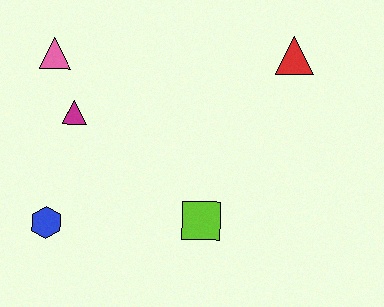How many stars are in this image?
There are no stars.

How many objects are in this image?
There are 5 objects.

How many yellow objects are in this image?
There are no yellow objects.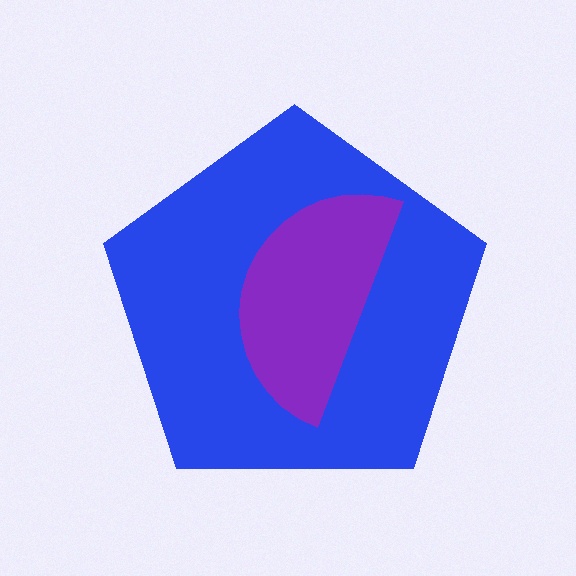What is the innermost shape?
The purple semicircle.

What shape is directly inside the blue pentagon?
The purple semicircle.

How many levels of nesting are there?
2.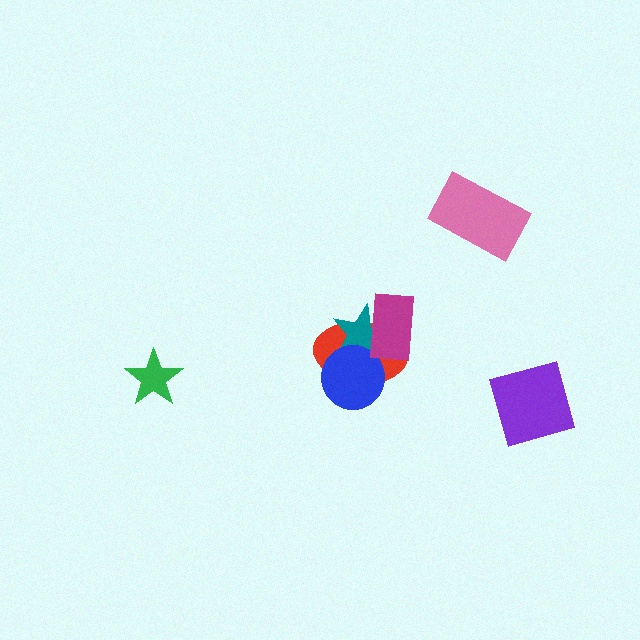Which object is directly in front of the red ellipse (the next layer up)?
The teal star is directly in front of the red ellipse.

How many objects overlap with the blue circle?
2 objects overlap with the blue circle.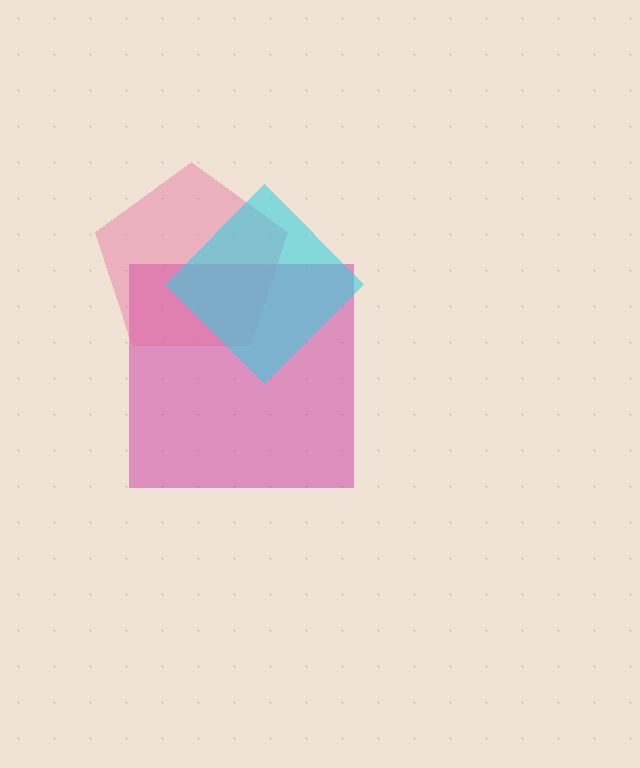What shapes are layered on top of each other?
The layered shapes are: a magenta square, a pink pentagon, a cyan diamond.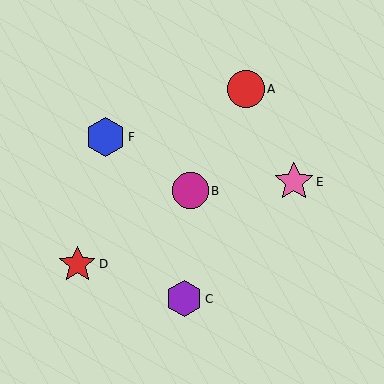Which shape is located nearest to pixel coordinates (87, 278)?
The red star (labeled D) at (77, 264) is nearest to that location.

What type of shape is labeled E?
Shape E is a pink star.